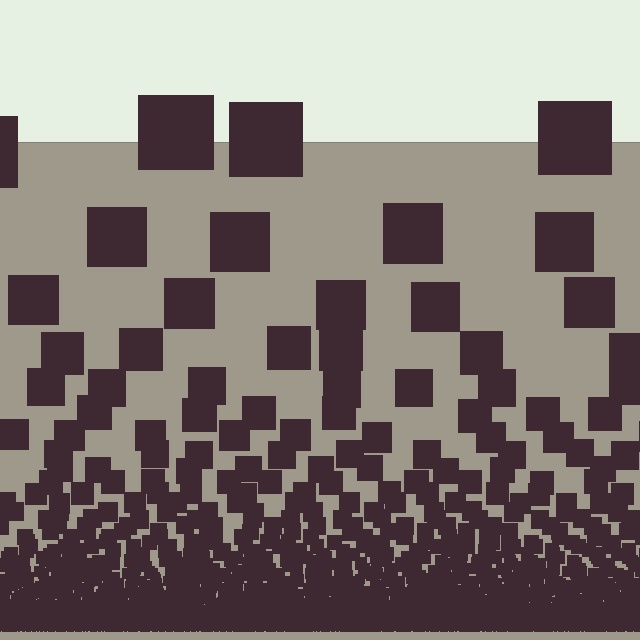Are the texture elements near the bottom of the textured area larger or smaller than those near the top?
Smaller. The gradient is inverted — elements near the bottom are smaller and denser.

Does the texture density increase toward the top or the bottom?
Density increases toward the bottom.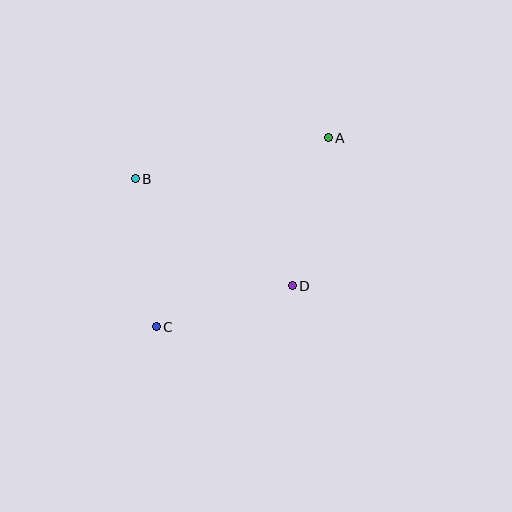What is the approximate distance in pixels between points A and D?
The distance between A and D is approximately 152 pixels.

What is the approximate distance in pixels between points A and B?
The distance between A and B is approximately 197 pixels.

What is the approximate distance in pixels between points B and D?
The distance between B and D is approximately 190 pixels.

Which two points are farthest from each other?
Points A and C are farthest from each other.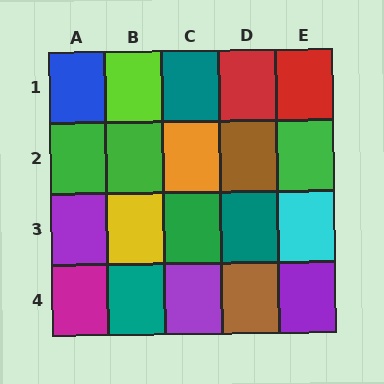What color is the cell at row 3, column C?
Green.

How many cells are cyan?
1 cell is cyan.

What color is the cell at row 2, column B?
Green.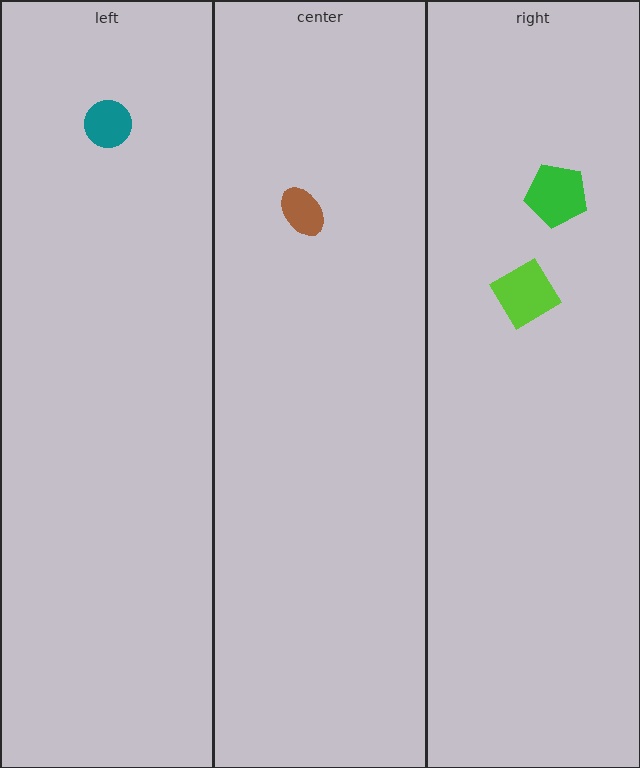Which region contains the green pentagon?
The right region.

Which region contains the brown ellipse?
The center region.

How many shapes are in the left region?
1.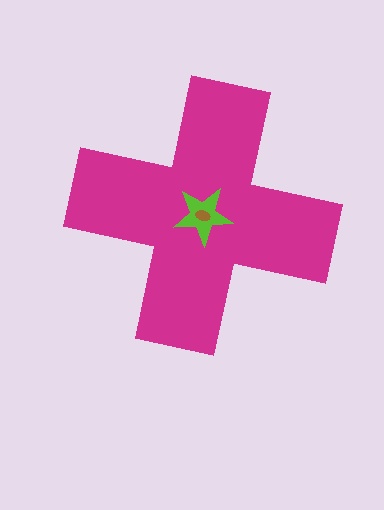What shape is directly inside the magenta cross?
The lime star.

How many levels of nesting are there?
3.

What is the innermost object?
The brown ellipse.